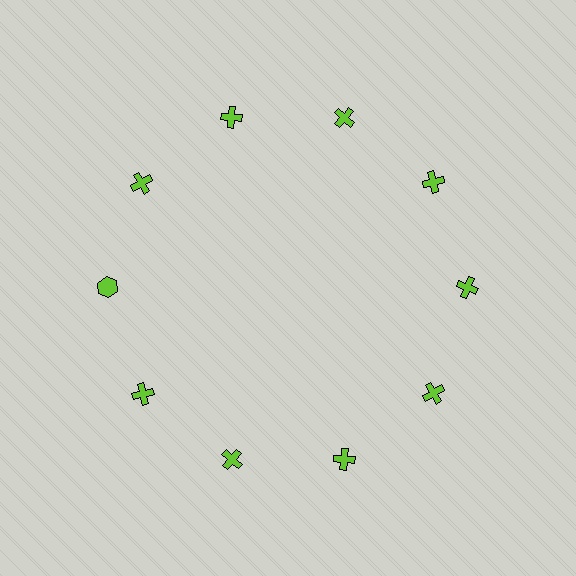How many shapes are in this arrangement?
There are 10 shapes arranged in a ring pattern.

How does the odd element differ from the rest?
It has a different shape: hexagon instead of cross.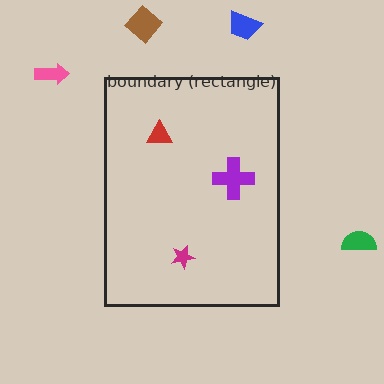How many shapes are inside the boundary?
3 inside, 4 outside.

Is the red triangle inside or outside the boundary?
Inside.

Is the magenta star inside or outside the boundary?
Inside.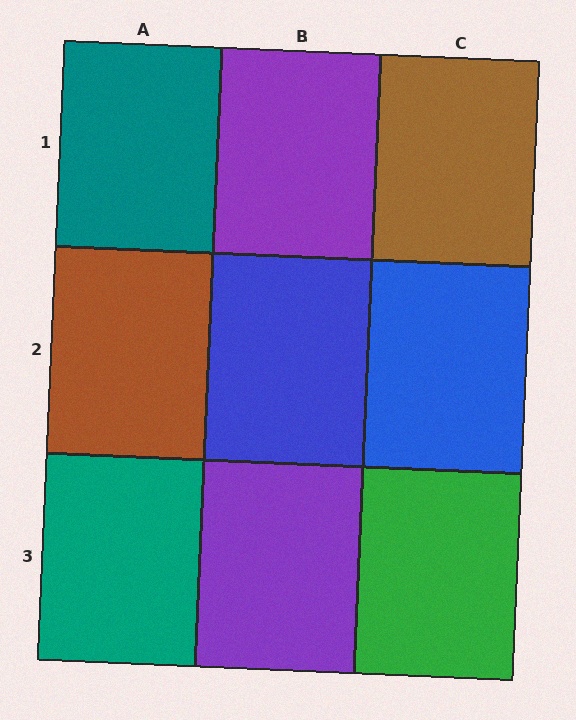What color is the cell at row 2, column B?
Blue.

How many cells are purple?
2 cells are purple.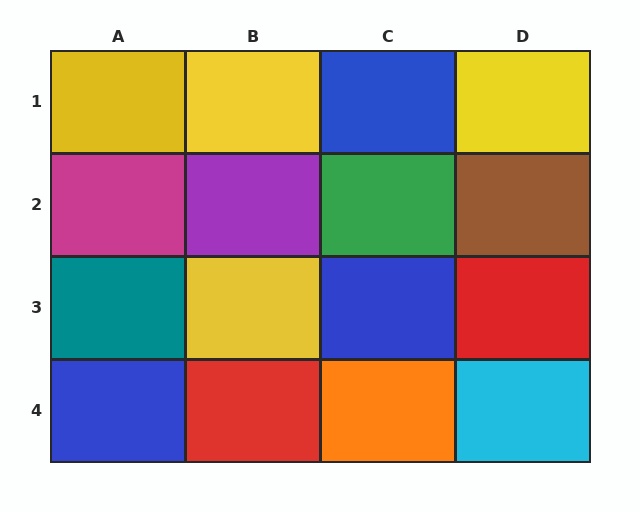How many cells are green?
1 cell is green.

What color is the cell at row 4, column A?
Blue.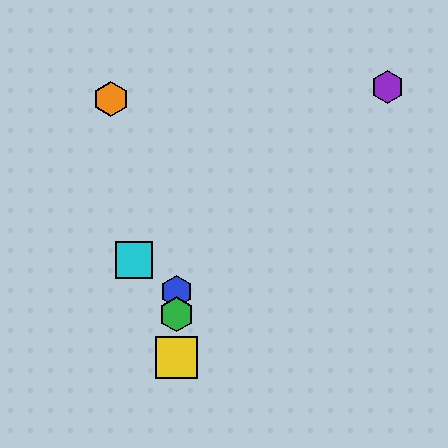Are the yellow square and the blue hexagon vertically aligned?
Yes, both are at x≈176.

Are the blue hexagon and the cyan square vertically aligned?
No, the blue hexagon is at x≈176 and the cyan square is at x≈134.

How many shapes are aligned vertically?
4 shapes (the red hexagon, the blue hexagon, the green hexagon, the yellow square) are aligned vertically.